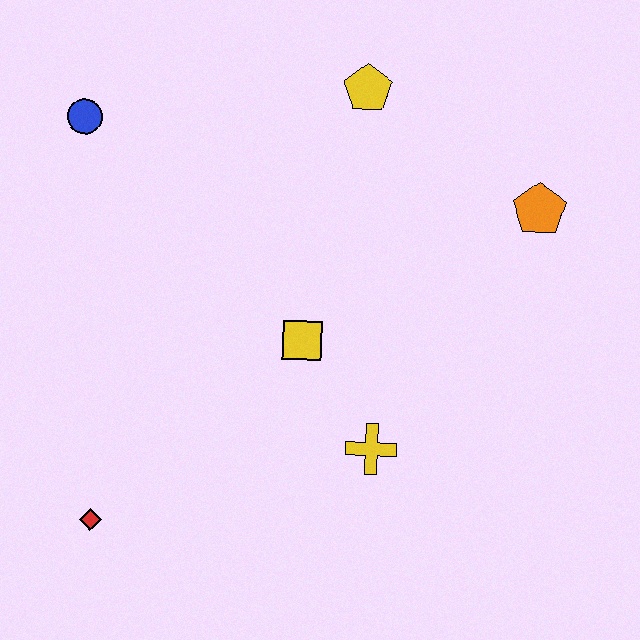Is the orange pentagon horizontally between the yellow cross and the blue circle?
No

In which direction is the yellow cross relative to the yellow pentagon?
The yellow cross is below the yellow pentagon.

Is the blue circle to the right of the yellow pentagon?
No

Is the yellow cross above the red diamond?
Yes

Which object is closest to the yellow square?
The yellow cross is closest to the yellow square.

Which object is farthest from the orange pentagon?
The red diamond is farthest from the orange pentagon.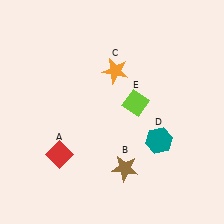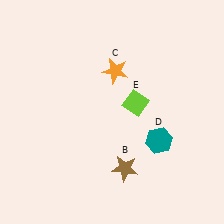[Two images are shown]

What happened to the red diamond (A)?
The red diamond (A) was removed in Image 2. It was in the bottom-left area of Image 1.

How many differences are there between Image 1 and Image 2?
There is 1 difference between the two images.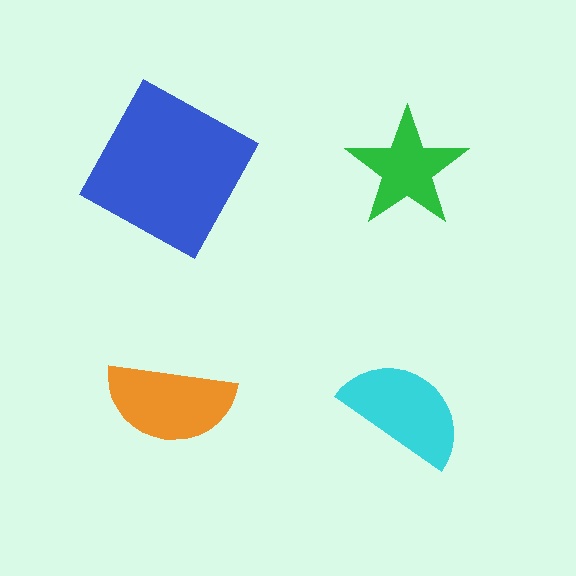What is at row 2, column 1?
An orange semicircle.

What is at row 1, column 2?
A green star.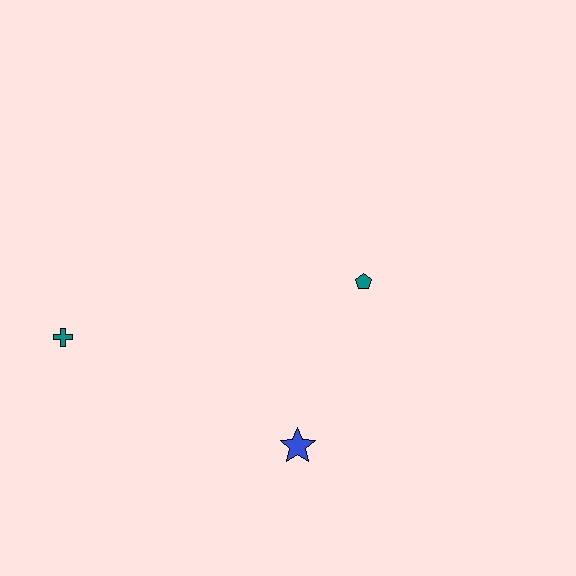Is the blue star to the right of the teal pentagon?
No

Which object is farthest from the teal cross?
The teal pentagon is farthest from the teal cross.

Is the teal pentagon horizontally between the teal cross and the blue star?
No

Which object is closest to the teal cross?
The blue star is closest to the teal cross.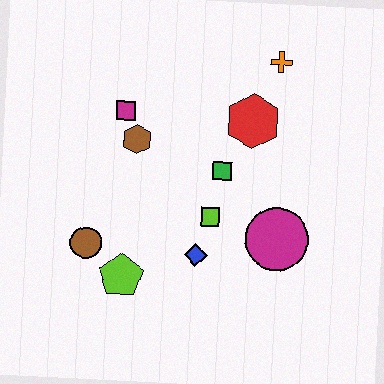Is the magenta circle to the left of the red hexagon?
No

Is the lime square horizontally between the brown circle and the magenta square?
No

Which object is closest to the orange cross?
The red hexagon is closest to the orange cross.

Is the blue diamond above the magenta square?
No